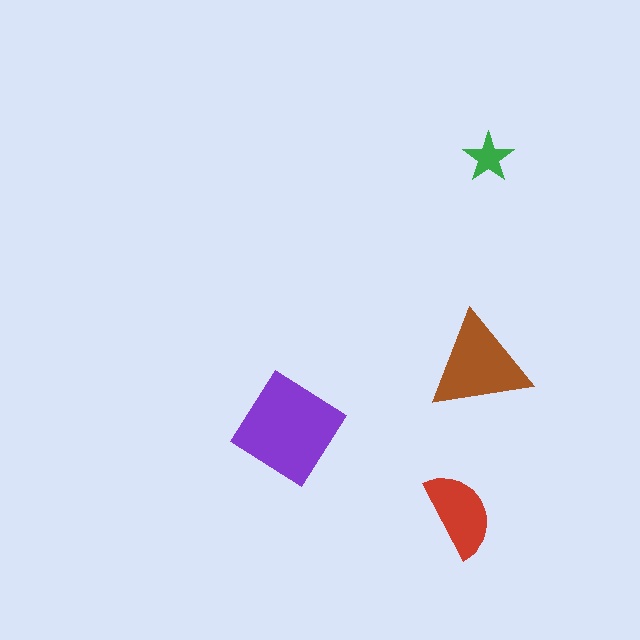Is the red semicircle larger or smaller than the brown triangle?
Smaller.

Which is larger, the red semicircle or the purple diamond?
The purple diamond.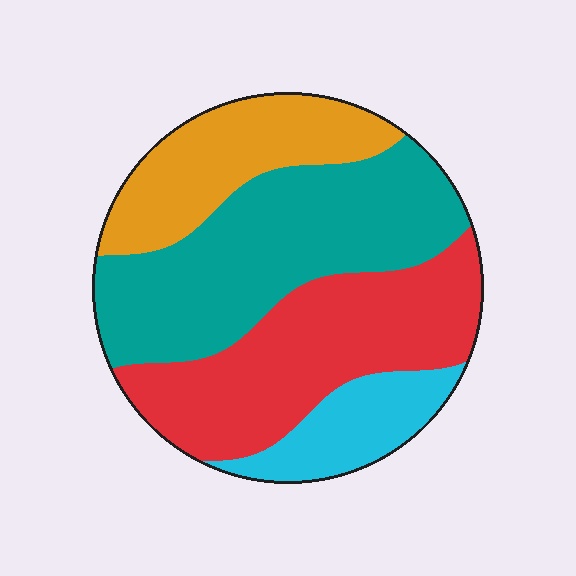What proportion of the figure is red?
Red takes up about one third (1/3) of the figure.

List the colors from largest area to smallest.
From largest to smallest: teal, red, orange, cyan.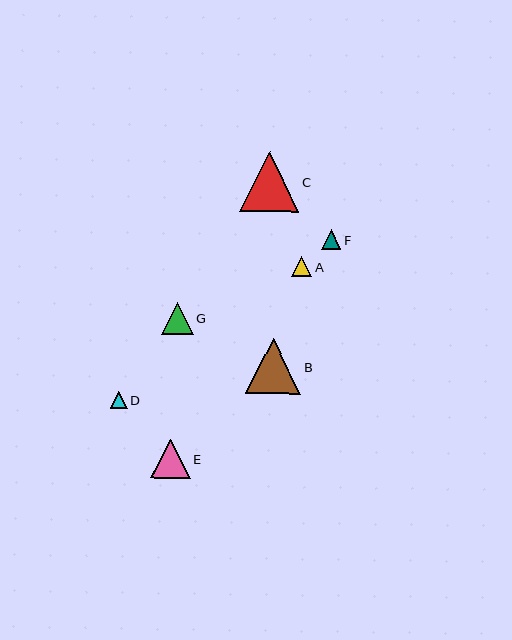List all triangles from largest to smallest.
From largest to smallest: C, B, E, G, A, F, D.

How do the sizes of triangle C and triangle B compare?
Triangle C and triangle B are approximately the same size.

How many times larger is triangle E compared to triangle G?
Triangle E is approximately 1.2 times the size of triangle G.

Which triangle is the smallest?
Triangle D is the smallest with a size of approximately 16 pixels.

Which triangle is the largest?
Triangle C is the largest with a size of approximately 60 pixels.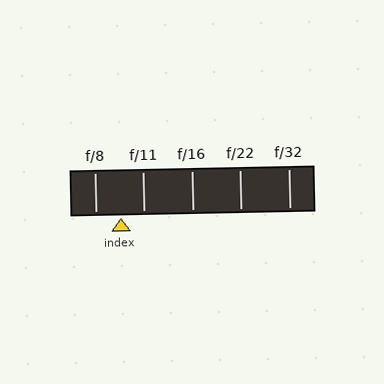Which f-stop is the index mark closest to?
The index mark is closest to f/11.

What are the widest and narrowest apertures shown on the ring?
The widest aperture shown is f/8 and the narrowest is f/32.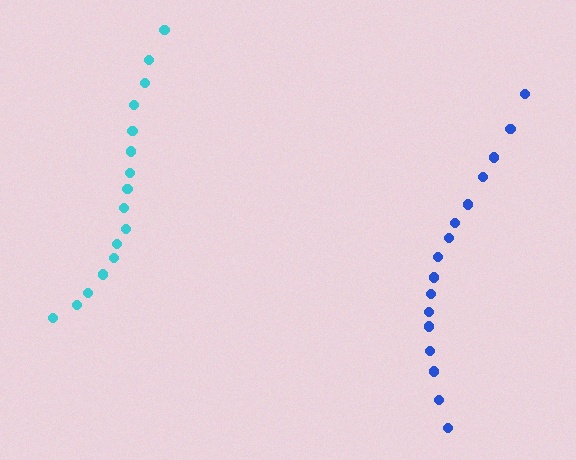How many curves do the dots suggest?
There are 2 distinct paths.